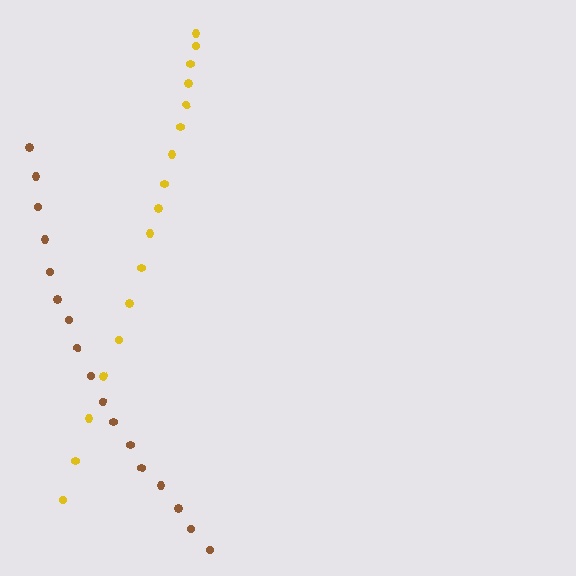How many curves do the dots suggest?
There are 2 distinct paths.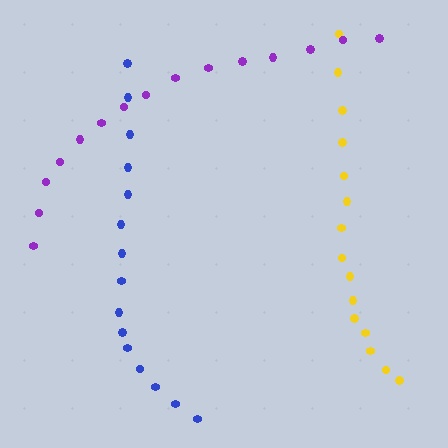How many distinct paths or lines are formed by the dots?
There are 3 distinct paths.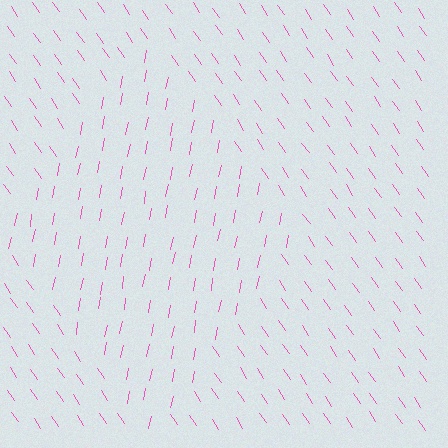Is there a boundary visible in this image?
Yes, there is a texture boundary formed by a change in line orientation.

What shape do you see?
I see a diamond.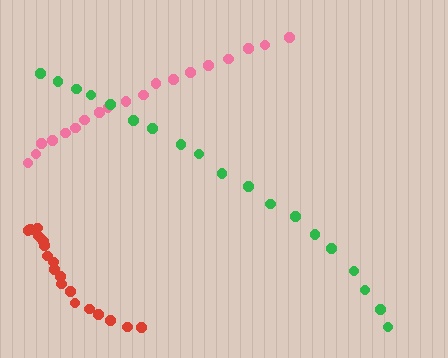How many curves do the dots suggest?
There are 3 distinct paths.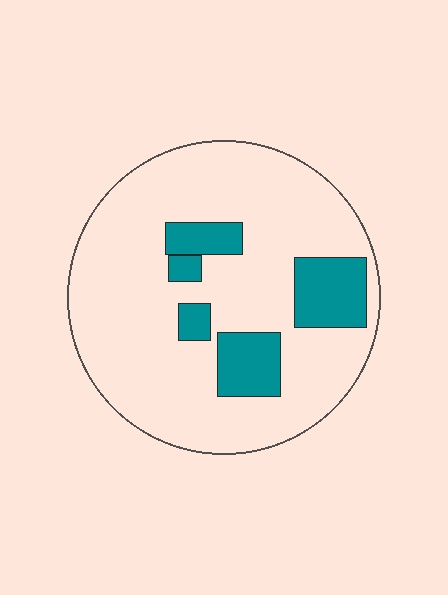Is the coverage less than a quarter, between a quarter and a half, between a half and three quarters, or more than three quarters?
Less than a quarter.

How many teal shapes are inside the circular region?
5.